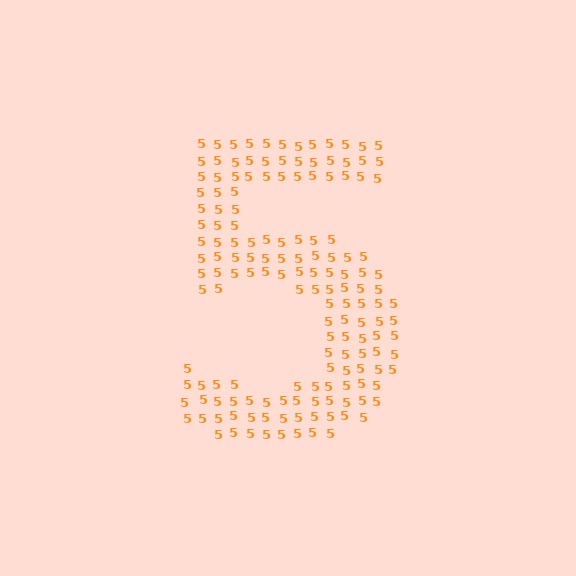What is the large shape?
The large shape is the digit 5.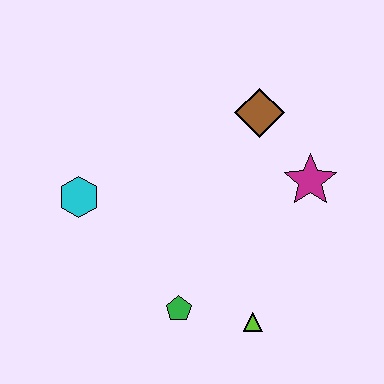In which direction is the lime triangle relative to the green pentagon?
The lime triangle is to the right of the green pentagon.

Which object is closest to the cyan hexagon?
The green pentagon is closest to the cyan hexagon.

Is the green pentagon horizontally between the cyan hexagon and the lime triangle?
Yes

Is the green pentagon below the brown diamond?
Yes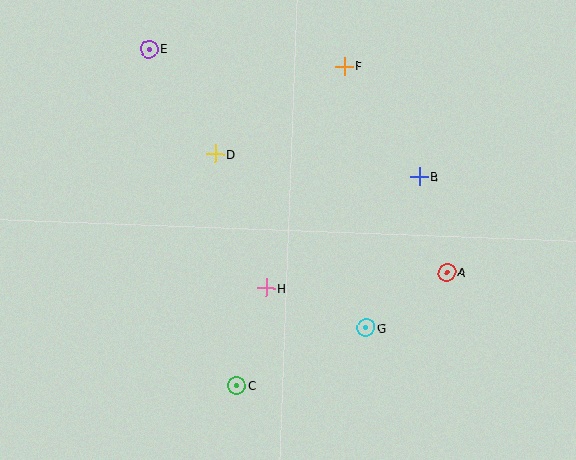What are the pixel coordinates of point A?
Point A is at (447, 272).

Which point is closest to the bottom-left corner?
Point C is closest to the bottom-left corner.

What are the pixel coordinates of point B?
Point B is at (419, 177).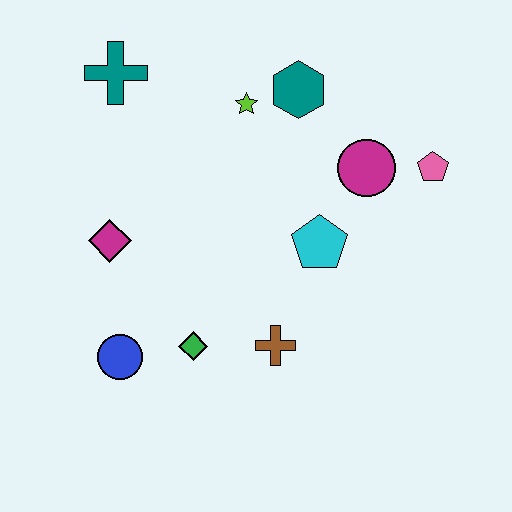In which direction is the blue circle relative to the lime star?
The blue circle is below the lime star.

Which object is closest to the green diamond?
The blue circle is closest to the green diamond.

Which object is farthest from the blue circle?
The pink pentagon is farthest from the blue circle.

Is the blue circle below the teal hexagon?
Yes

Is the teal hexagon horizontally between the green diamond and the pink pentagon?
Yes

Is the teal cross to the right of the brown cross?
No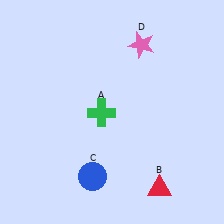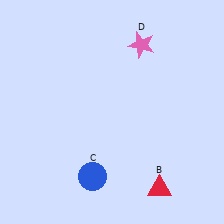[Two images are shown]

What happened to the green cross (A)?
The green cross (A) was removed in Image 2. It was in the bottom-left area of Image 1.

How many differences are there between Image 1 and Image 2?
There is 1 difference between the two images.